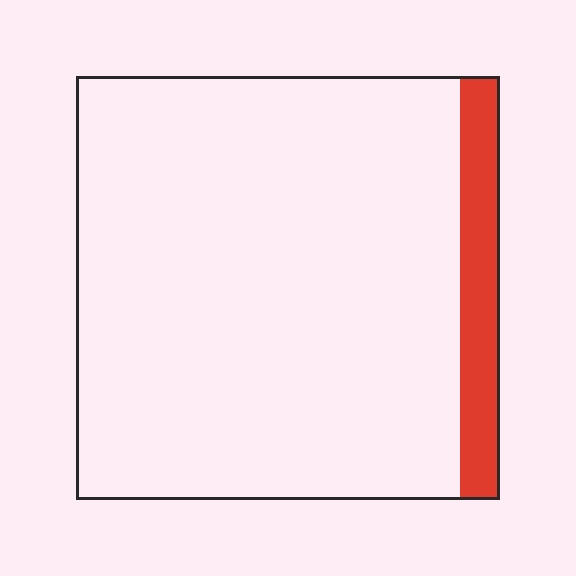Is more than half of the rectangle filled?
No.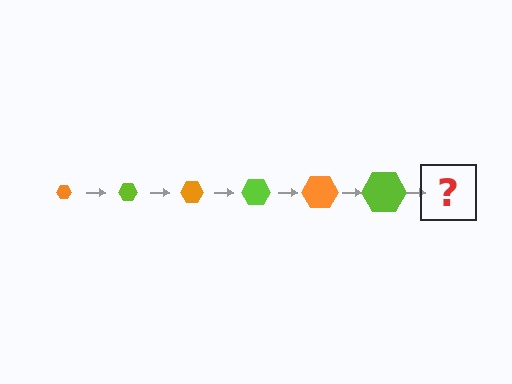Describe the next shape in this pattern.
It should be an orange hexagon, larger than the previous one.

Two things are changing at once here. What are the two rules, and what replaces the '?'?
The two rules are that the hexagon grows larger each step and the color cycles through orange and lime. The '?' should be an orange hexagon, larger than the previous one.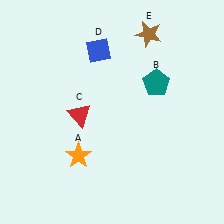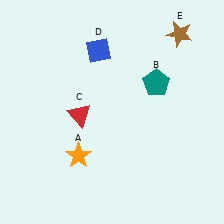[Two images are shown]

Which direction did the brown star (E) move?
The brown star (E) moved right.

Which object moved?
The brown star (E) moved right.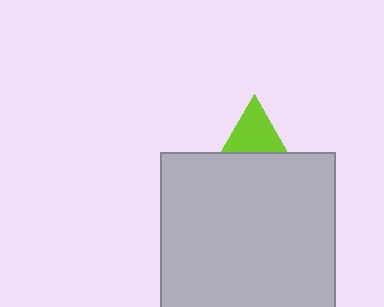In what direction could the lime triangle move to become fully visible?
The lime triangle could move up. That would shift it out from behind the light gray rectangle entirely.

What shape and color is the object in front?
The object in front is a light gray rectangle.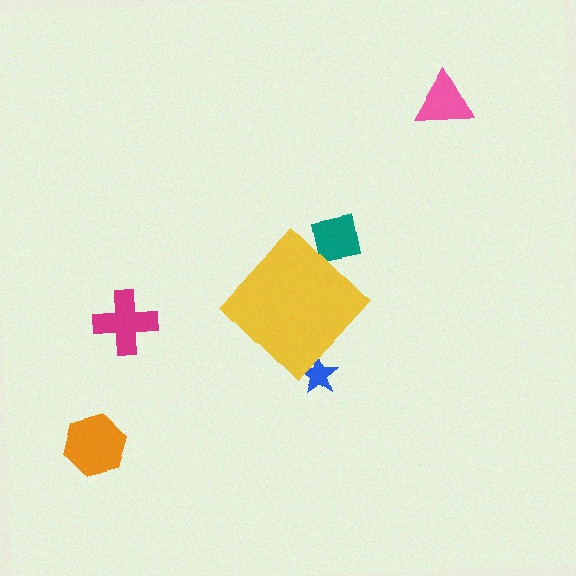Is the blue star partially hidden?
Yes, the blue star is partially hidden behind the yellow diamond.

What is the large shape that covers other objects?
A yellow diamond.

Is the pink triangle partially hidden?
No, the pink triangle is fully visible.